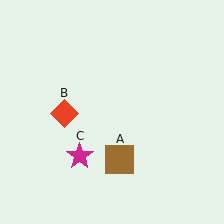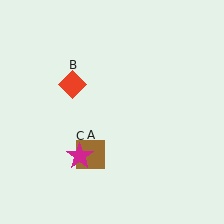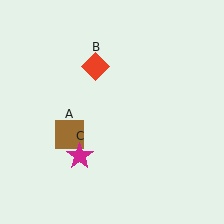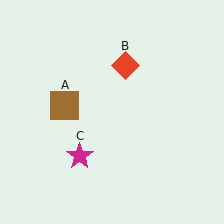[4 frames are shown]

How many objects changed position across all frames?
2 objects changed position: brown square (object A), red diamond (object B).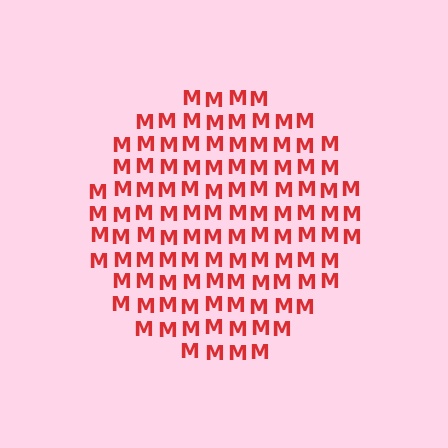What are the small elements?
The small elements are letter M's.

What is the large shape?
The large shape is a circle.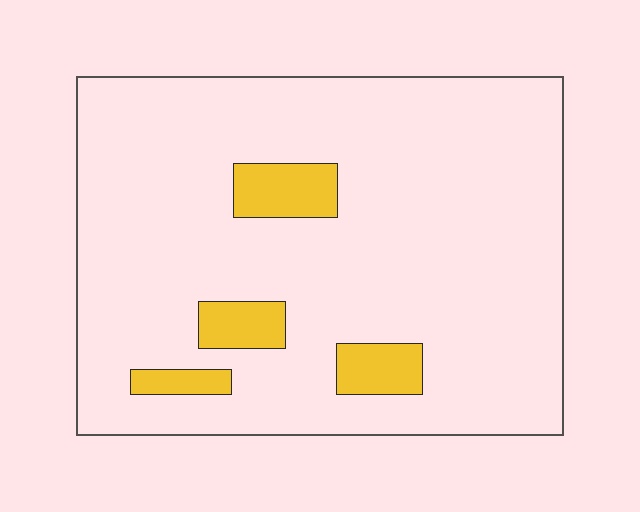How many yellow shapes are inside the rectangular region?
4.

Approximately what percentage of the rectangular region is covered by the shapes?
Approximately 10%.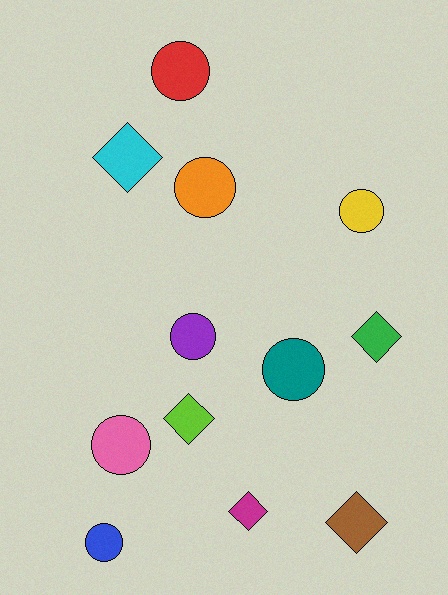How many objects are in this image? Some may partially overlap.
There are 12 objects.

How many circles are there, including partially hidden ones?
There are 7 circles.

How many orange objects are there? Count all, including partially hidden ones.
There is 1 orange object.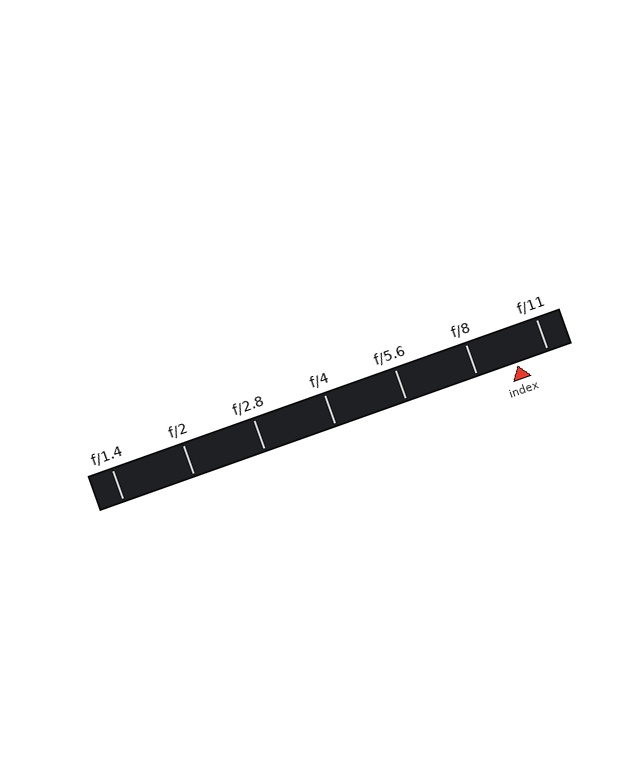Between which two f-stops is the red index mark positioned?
The index mark is between f/8 and f/11.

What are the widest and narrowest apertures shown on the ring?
The widest aperture shown is f/1.4 and the narrowest is f/11.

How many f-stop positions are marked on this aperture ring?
There are 7 f-stop positions marked.